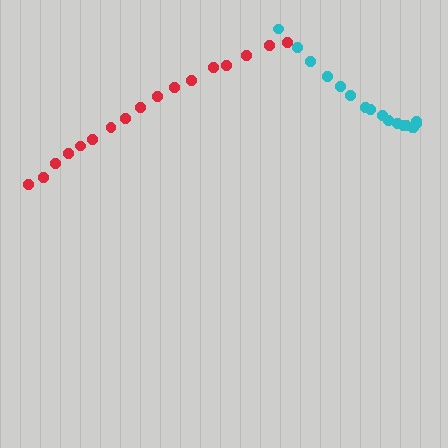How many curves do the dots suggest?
There are 2 distinct paths.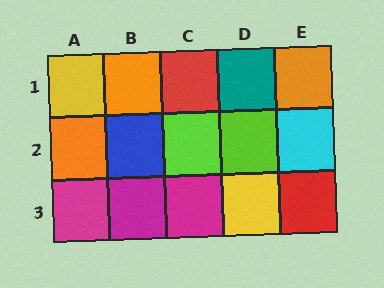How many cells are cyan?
1 cell is cyan.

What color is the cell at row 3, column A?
Magenta.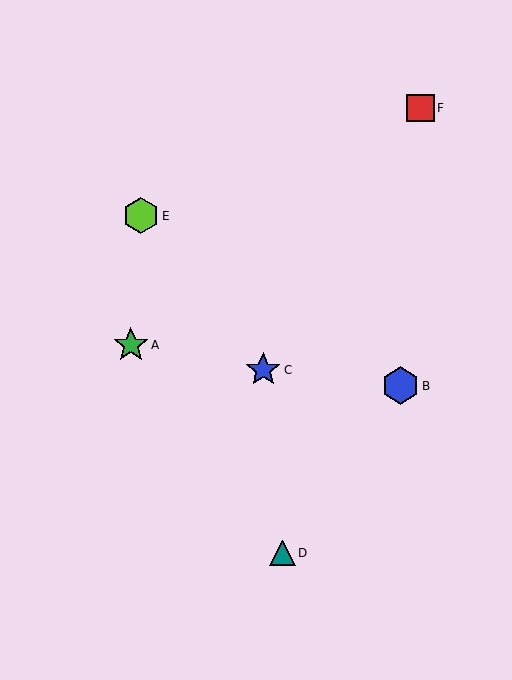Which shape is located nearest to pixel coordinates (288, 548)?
The teal triangle (labeled D) at (283, 553) is nearest to that location.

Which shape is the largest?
The blue hexagon (labeled B) is the largest.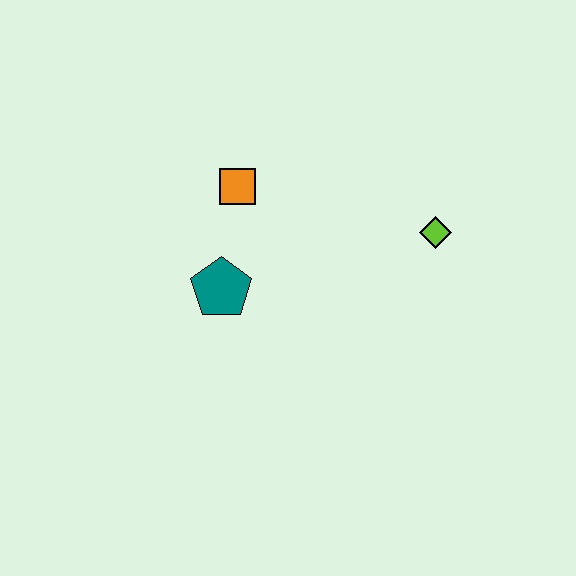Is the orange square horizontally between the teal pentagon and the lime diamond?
Yes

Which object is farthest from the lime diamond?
The teal pentagon is farthest from the lime diamond.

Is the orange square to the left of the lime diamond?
Yes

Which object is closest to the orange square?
The teal pentagon is closest to the orange square.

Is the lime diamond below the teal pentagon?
No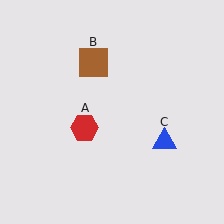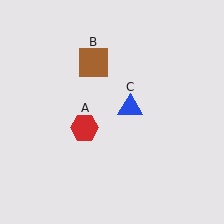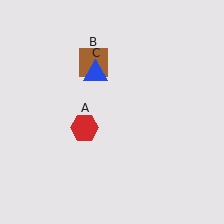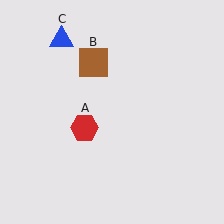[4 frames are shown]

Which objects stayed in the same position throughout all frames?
Red hexagon (object A) and brown square (object B) remained stationary.